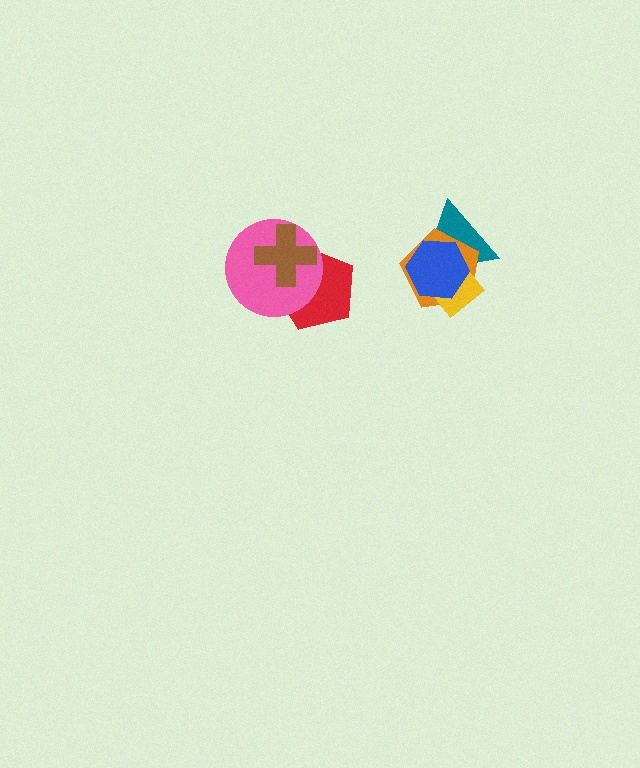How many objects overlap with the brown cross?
2 objects overlap with the brown cross.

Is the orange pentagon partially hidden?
Yes, it is partially covered by another shape.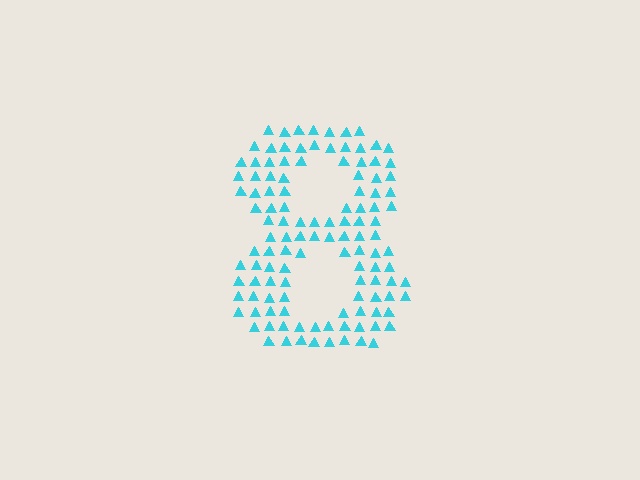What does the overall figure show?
The overall figure shows the digit 8.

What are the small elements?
The small elements are triangles.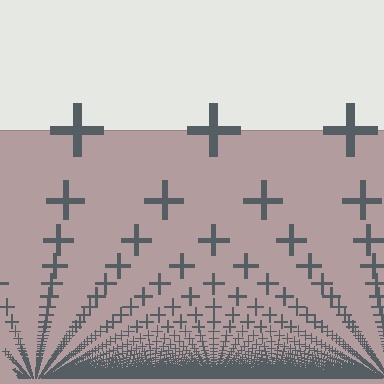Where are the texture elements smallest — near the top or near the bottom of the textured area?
Near the bottom.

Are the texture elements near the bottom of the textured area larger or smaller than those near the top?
Smaller. The gradient is inverted — elements near the bottom are smaller and denser.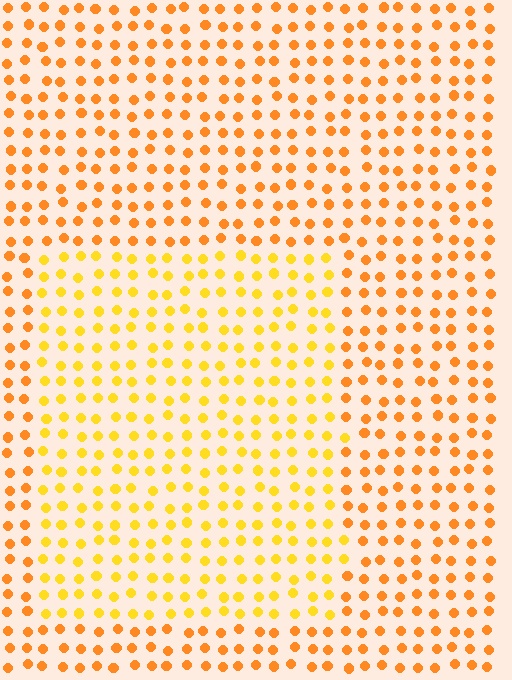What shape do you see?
I see a rectangle.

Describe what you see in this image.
The image is filled with small orange elements in a uniform arrangement. A rectangle-shaped region is visible where the elements are tinted to a slightly different hue, forming a subtle color boundary.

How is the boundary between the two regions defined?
The boundary is defined purely by a slight shift in hue (about 23 degrees). Spacing, size, and orientation are identical on both sides.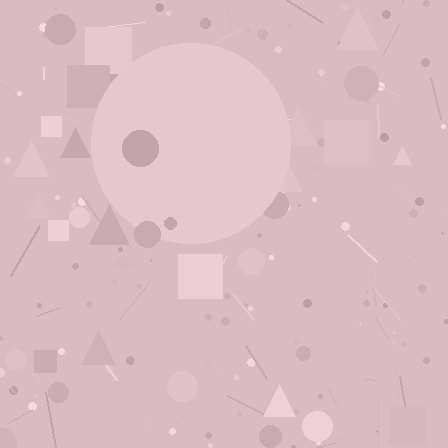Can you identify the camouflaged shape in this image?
The camouflaged shape is a circle.